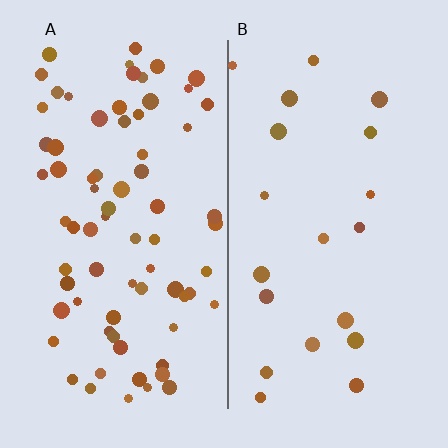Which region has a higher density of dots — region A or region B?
A (the left).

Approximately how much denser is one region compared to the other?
Approximately 3.6× — region A over region B.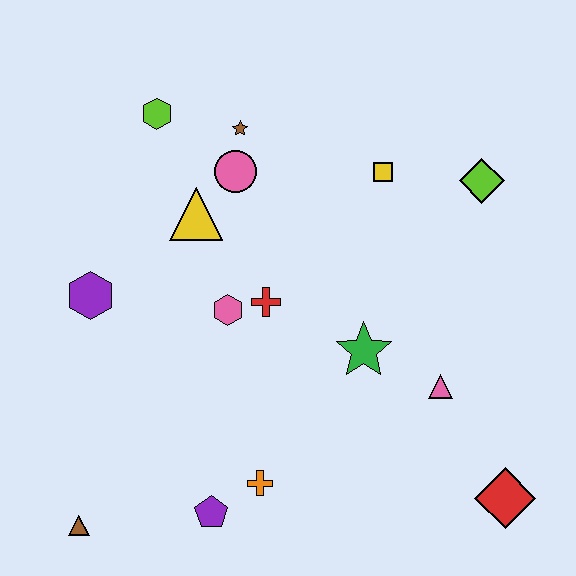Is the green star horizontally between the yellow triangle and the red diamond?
Yes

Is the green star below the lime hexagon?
Yes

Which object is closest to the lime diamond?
The yellow square is closest to the lime diamond.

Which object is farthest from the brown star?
The red diamond is farthest from the brown star.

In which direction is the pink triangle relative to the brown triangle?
The pink triangle is to the right of the brown triangle.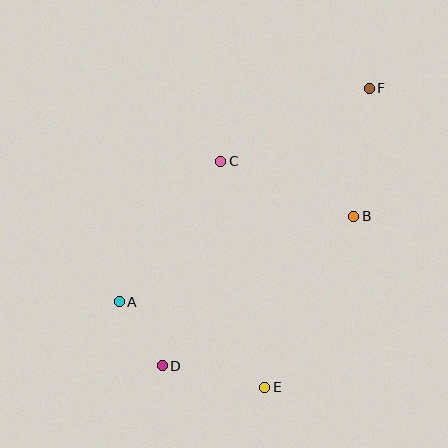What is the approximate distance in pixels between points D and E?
The distance between D and E is approximately 105 pixels.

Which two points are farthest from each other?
Points D and F are farthest from each other.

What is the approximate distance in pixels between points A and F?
The distance between A and F is approximately 329 pixels.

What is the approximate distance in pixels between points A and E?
The distance between A and E is approximately 169 pixels.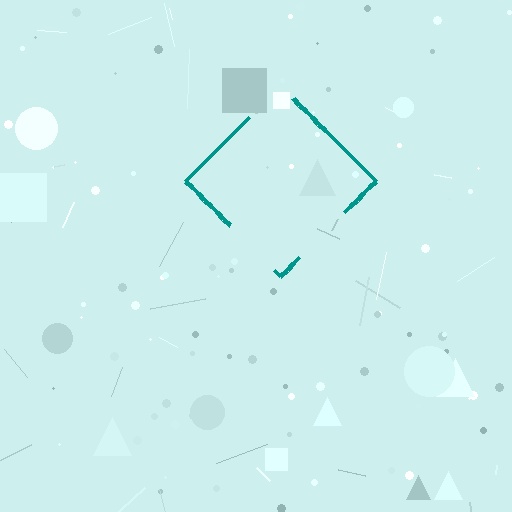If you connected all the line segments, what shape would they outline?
They would outline a diamond.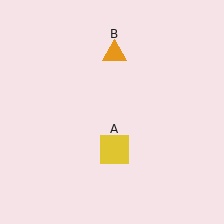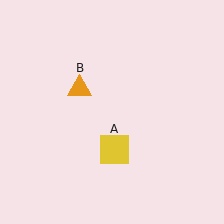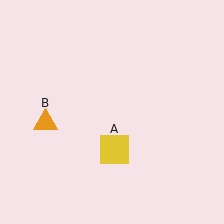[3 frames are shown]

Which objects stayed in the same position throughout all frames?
Yellow square (object A) remained stationary.